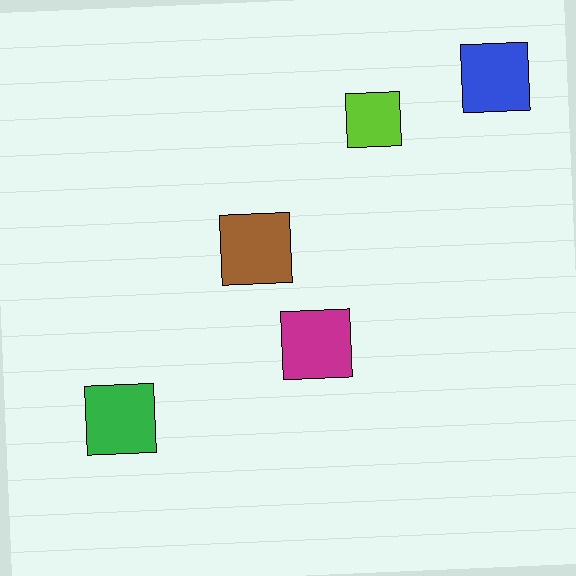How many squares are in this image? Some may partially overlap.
There are 5 squares.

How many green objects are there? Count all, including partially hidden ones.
There is 1 green object.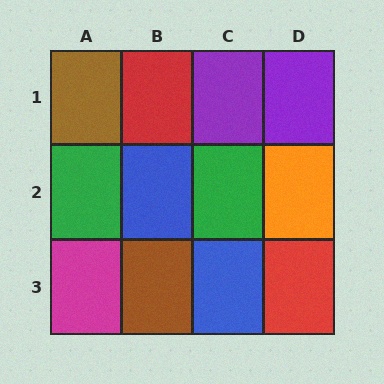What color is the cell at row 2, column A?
Green.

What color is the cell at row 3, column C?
Blue.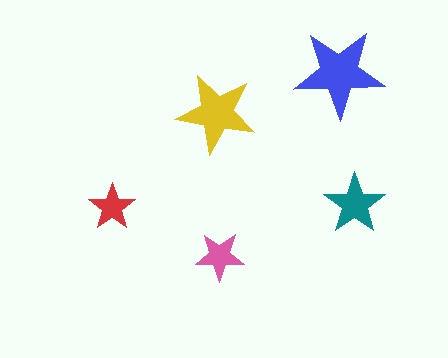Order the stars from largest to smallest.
the blue one, the yellow one, the teal one, the pink one, the red one.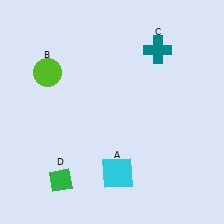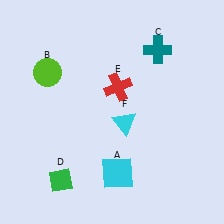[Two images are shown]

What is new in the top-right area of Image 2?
A red cross (E) was added in the top-right area of Image 2.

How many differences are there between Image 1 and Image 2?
There are 2 differences between the two images.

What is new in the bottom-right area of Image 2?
A cyan triangle (F) was added in the bottom-right area of Image 2.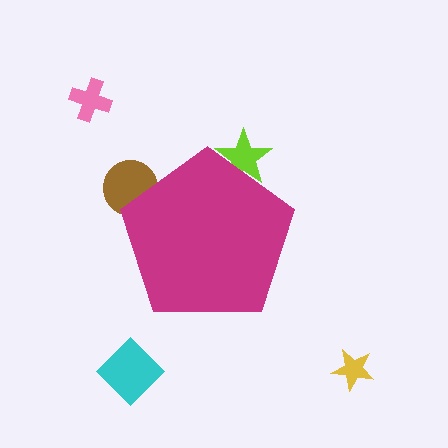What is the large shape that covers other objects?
A magenta pentagon.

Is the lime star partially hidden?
Yes, the lime star is partially hidden behind the magenta pentagon.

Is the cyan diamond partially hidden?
No, the cyan diamond is fully visible.